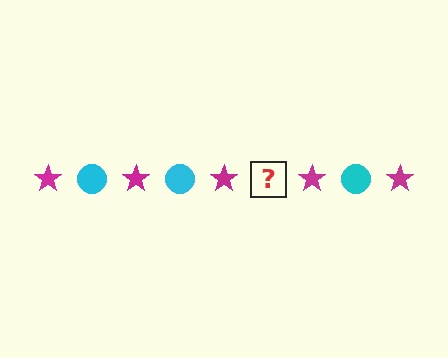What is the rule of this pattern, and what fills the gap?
The rule is that the pattern alternates between magenta star and cyan circle. The gap should be filled with a cyan circle.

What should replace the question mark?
The question mark should be replaced with a cyan circle.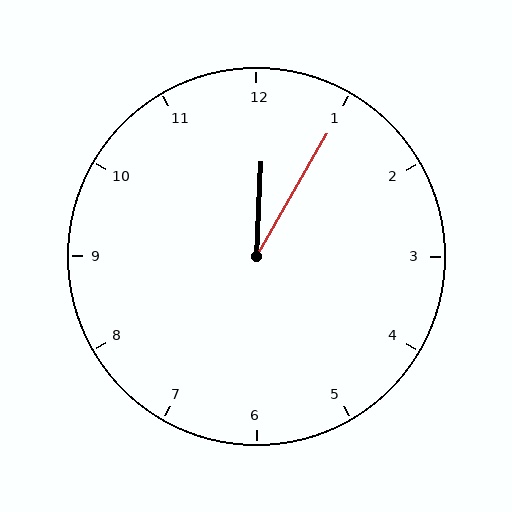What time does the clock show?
12:05.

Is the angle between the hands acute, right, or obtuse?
It is acute.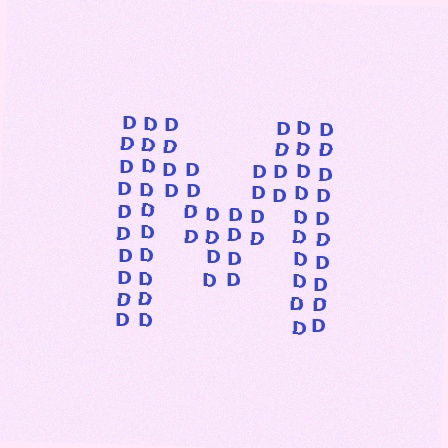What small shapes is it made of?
It is made of small letter D's.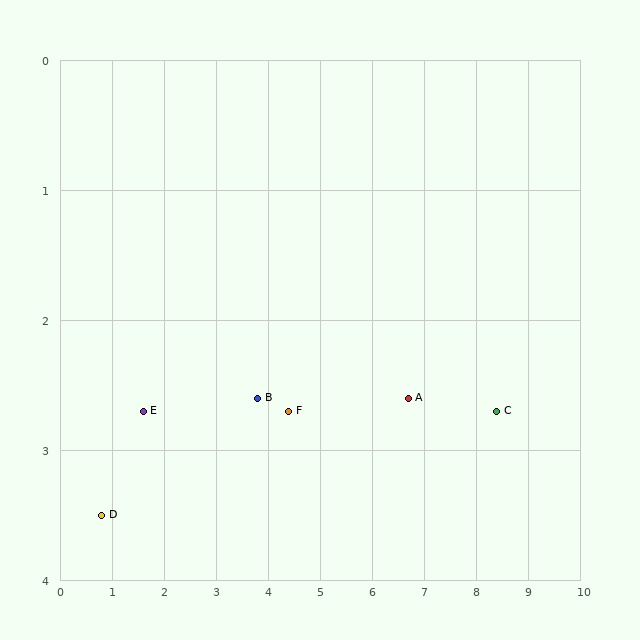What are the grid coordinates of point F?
Point F is at approximately (4.4, 2.7).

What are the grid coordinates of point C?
Point C is at approximately (8.4, 2.7).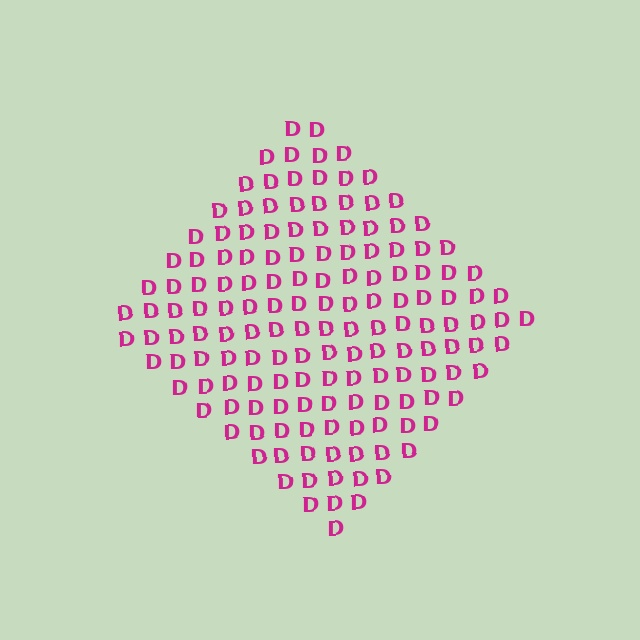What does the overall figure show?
The overall figure shows a diamond.